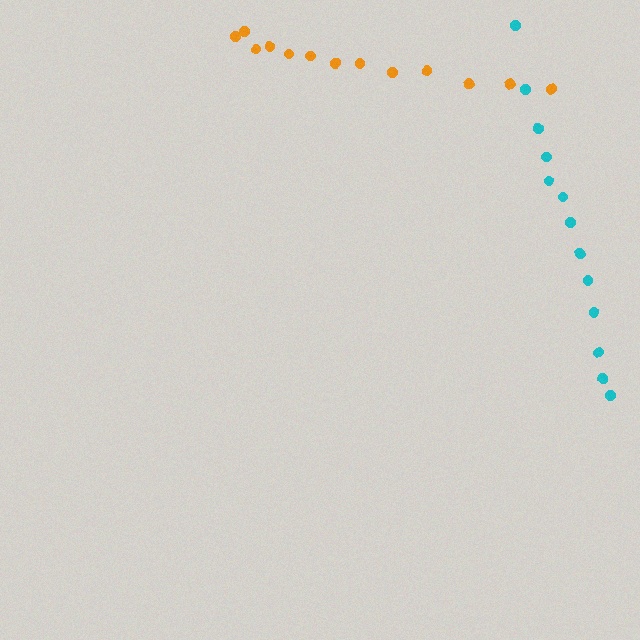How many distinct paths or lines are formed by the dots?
There are 2 distinct paths.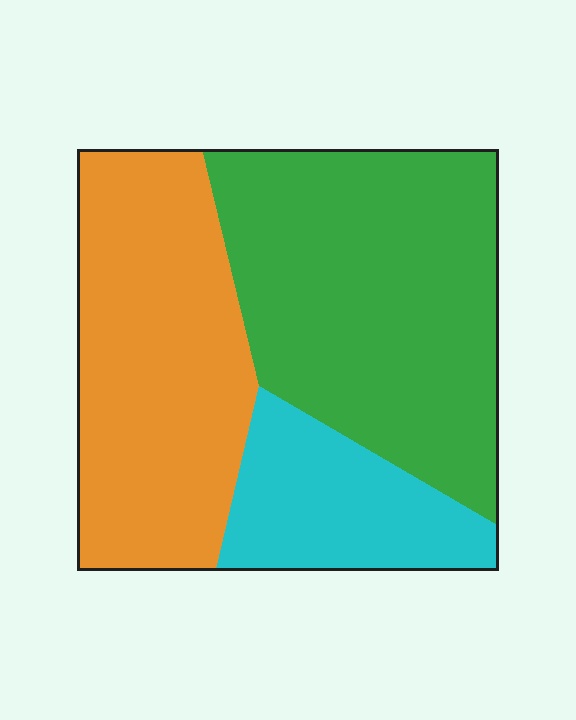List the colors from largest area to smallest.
From largest to smallest: green, orange, cyan.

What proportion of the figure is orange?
Orange takes up about three eighths (3/8) of the figure.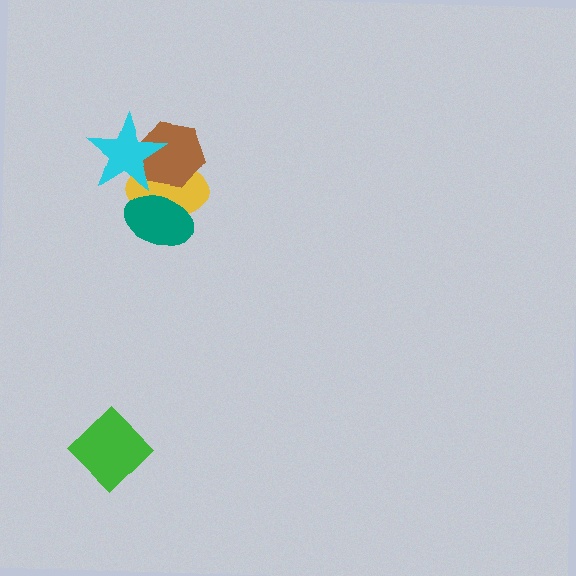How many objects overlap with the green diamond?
0 objects overlap with the green diamond.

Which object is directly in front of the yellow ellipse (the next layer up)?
The brown hexagon is directly in front of the yellow ellipse.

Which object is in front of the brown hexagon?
The cyan star is in front of the brown hexagon.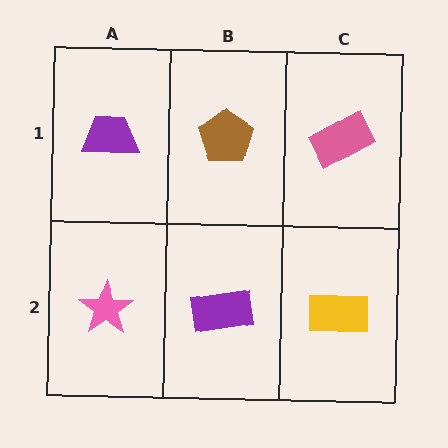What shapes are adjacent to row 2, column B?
A brown pentagon (row 1, column B), a pink star (row 2, column A), a yellow rectangle (row 2, column C).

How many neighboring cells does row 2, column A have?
2.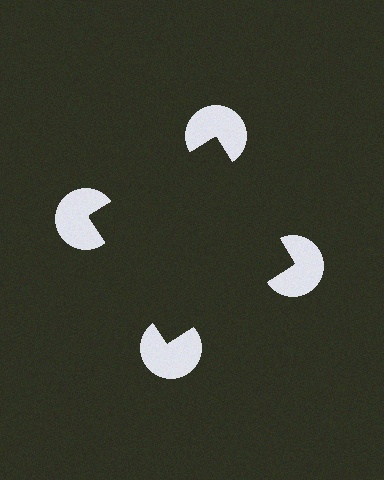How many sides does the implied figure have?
4 sides.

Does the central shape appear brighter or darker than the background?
It typically appears slightly darker than the background, even though no actual brightness change is drawn.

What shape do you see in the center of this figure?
An illusory square — its edges are inferred from the aligned wedge cuts in the pac-man discs, not physically drawn.